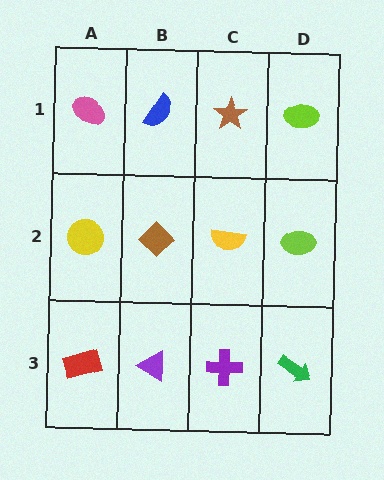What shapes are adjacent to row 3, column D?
A lime ellipse (row 2, column D), a purple cross (row 3, column C).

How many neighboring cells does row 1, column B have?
3.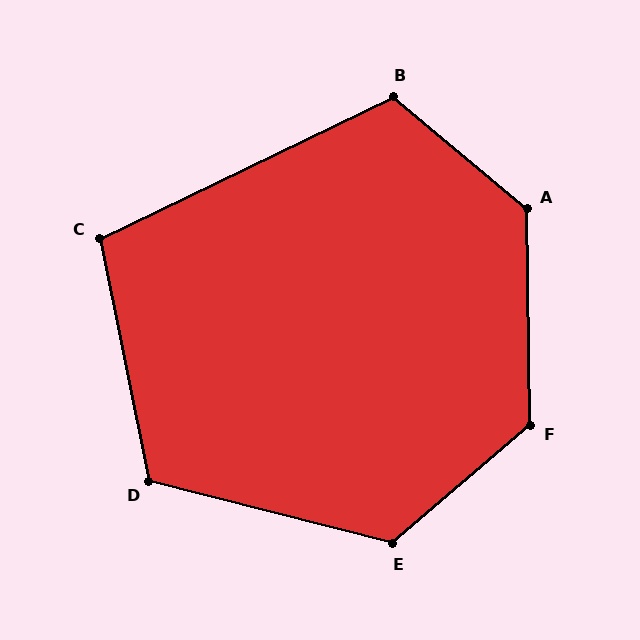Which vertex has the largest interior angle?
A, at approximately 131 degrees.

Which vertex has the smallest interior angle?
C, at approximately 104 degrees.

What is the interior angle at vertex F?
Approximately 130 degrees (obtuse).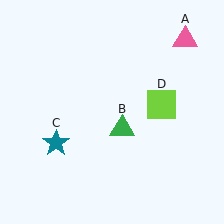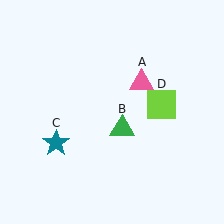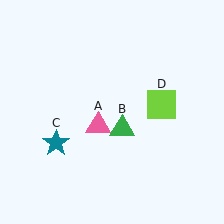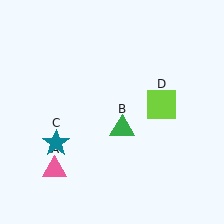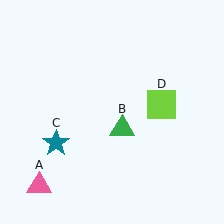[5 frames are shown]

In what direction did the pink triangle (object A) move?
The pink triangle (object A) moved down and to the left.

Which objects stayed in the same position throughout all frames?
Green triangle (object B) and teal star (object C) and lime square (object D) remained stationary.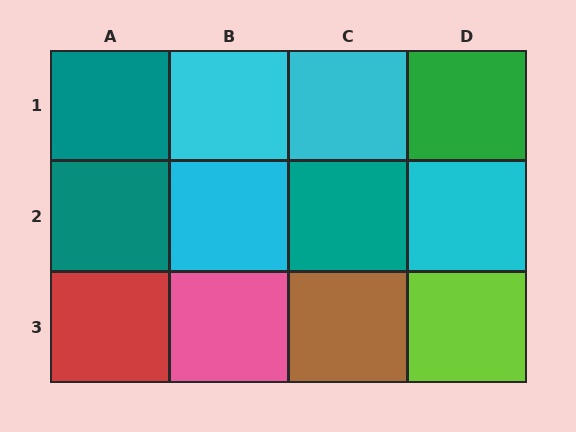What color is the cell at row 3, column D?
Lime.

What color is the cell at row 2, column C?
Teal.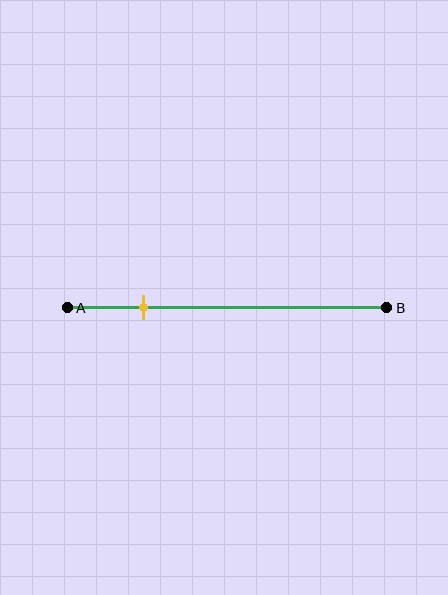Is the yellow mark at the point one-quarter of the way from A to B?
Yes, the mark is approximately at the one-quarter point.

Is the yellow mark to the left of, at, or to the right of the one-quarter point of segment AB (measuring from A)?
The yellow mark is approximately at the one-quarter point of segment AB.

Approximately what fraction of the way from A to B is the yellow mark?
The yellow mark is approximately 25% of the way from A to B.